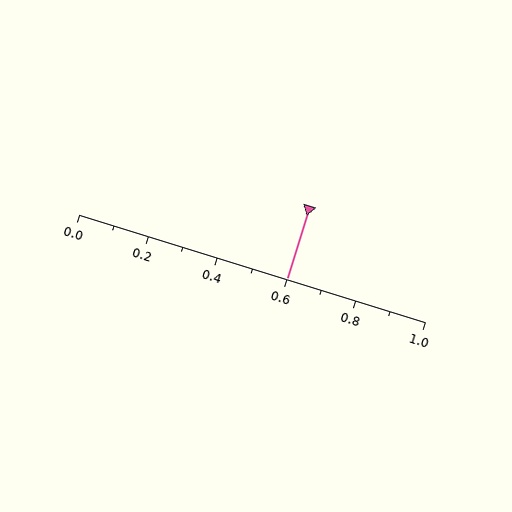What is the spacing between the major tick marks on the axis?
The major ticks are spaced 0.2 apart.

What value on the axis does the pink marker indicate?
The marker indicates approximately 0.6.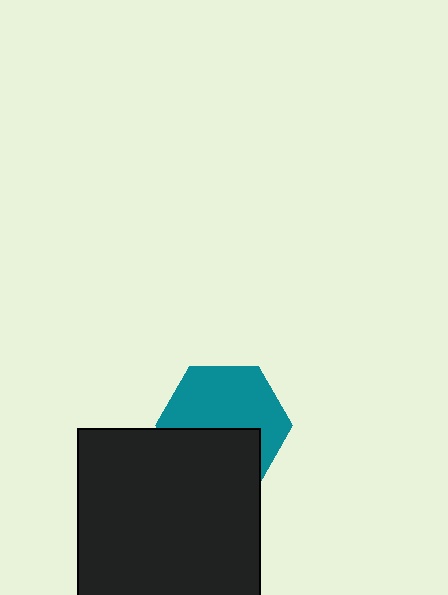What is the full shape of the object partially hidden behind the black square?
The partially hidden object is a teal hexagon.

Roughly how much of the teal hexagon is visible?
About half of it is visible (roughly 59%).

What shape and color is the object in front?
The object in front is a black square.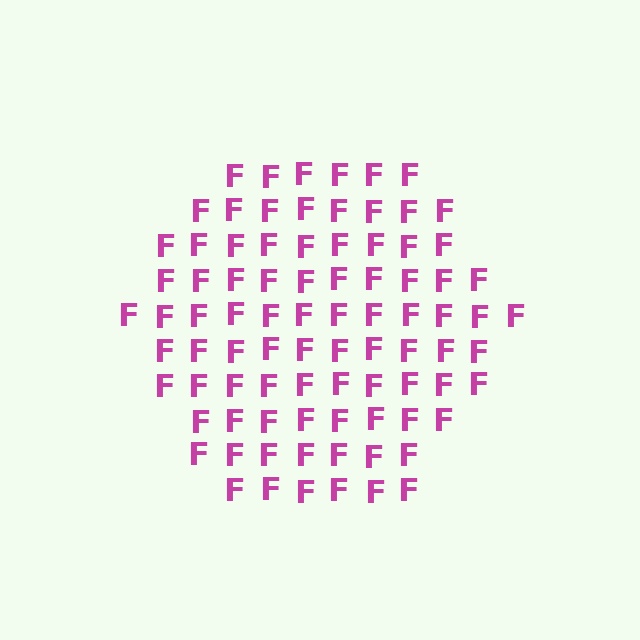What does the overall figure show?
The overall figure shows a hexagon.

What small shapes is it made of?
It is made of small letter F's.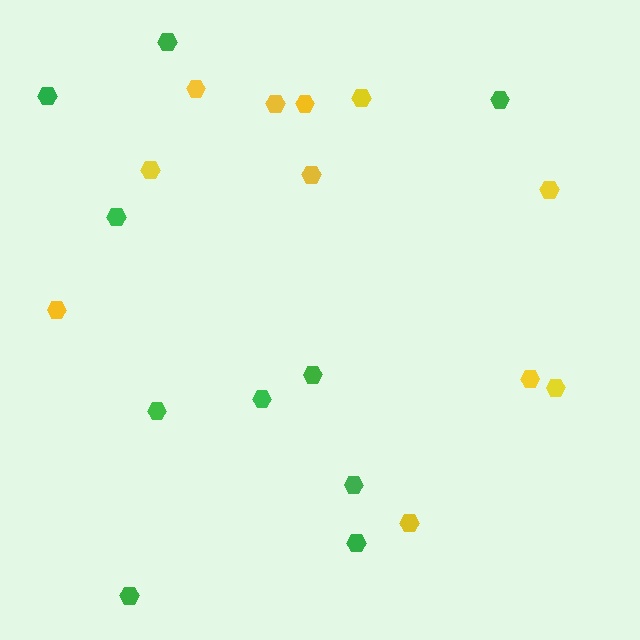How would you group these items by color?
There are 2 groups: one group of green hexagons (10) and one group of yellow hexagons (11).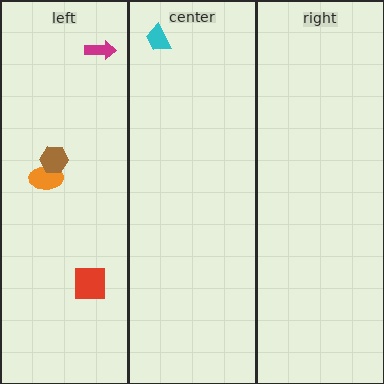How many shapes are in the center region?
1.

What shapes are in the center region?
The cyan trapezoid.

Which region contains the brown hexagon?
The left region.